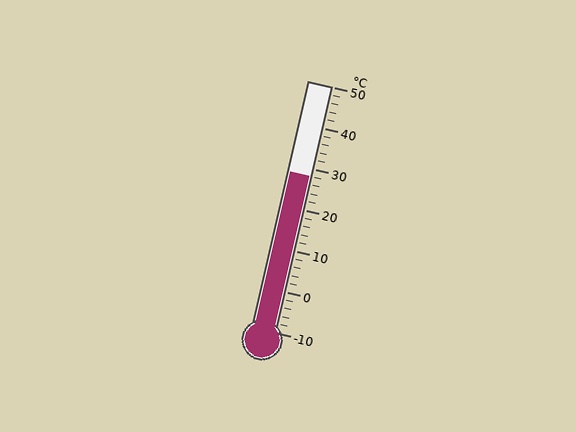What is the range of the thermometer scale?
The thermometer scale ranges from -10°C to 50°C.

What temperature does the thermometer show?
The thermometer shows approximately 28°C.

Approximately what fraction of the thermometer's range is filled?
The thermometer is filled to approximately 65% of its range.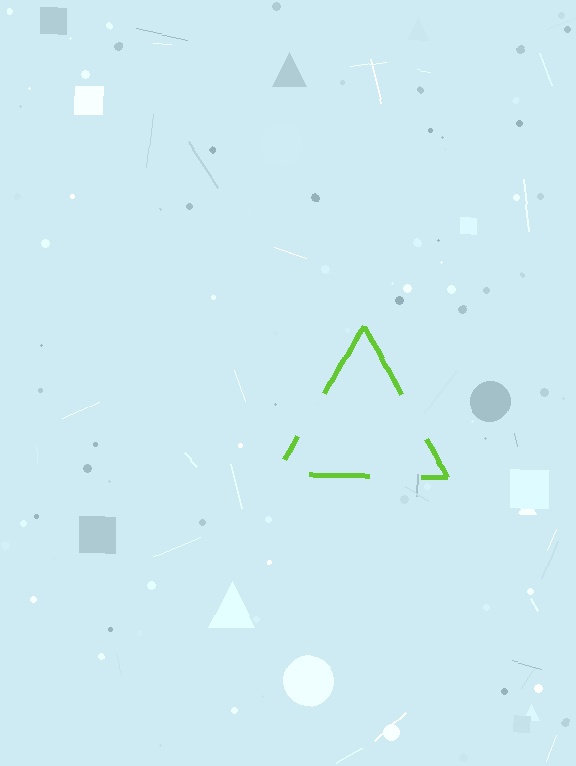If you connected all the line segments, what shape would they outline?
They would outline a triangle.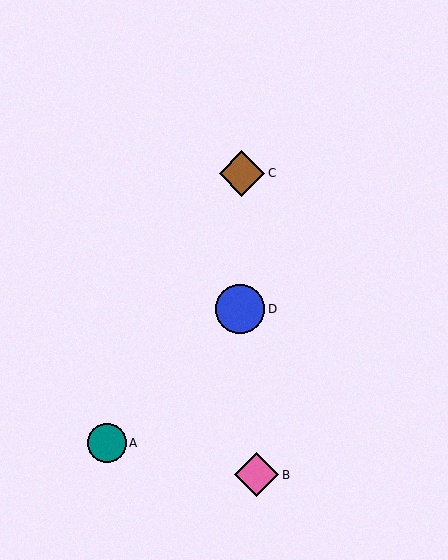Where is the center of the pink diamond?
The center of the pink diamond is at (257, 475).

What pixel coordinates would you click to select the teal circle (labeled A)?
Click at (107, 443) to select the teal circle A.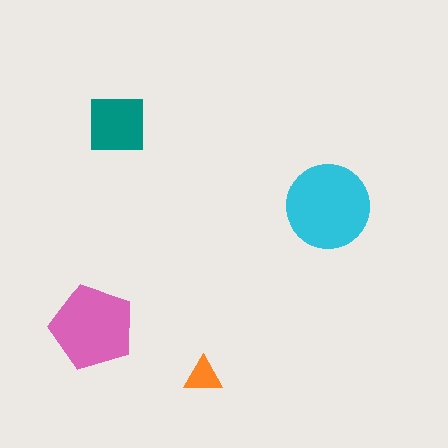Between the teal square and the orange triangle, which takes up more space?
The teal square.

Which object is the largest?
The cyan circle.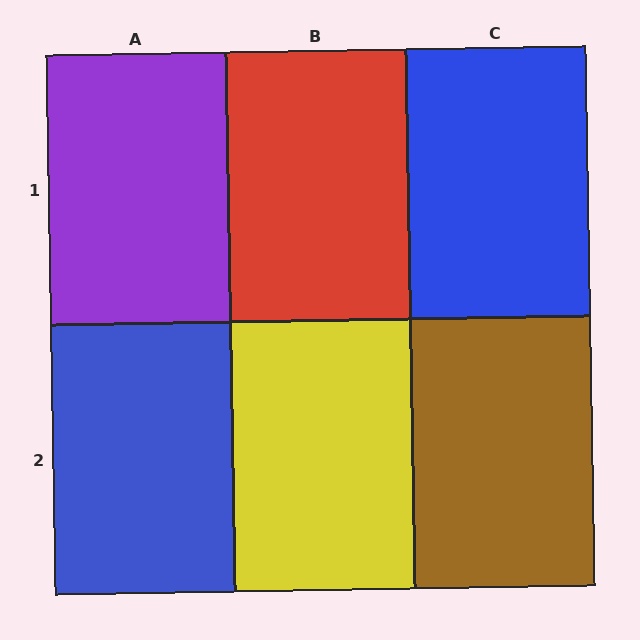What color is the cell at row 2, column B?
Yellow.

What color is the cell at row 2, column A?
Blue.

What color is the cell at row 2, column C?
Brown.